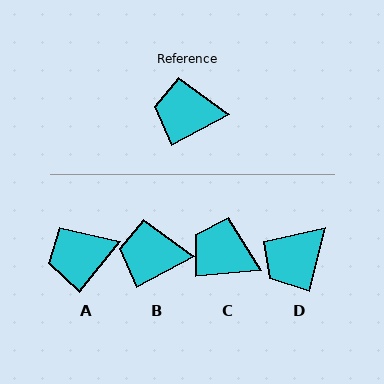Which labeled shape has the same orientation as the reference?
B.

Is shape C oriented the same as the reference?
No, it is off by about 23 degrees.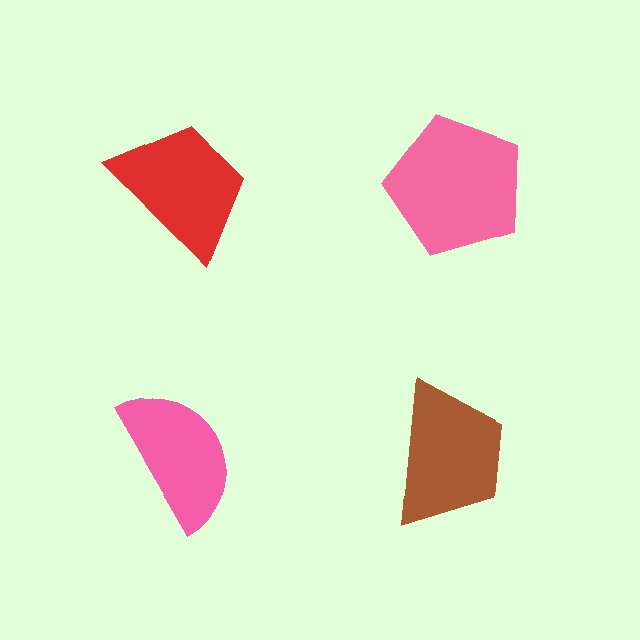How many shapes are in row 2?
2 shapes.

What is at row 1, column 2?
A pink pentagon.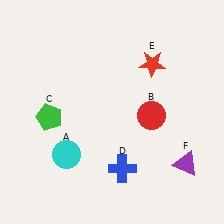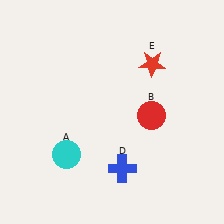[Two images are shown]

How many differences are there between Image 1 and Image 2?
There are 2 differences between the two images.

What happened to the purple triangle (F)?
The purple triangle (F) was removed in Image 2. It was in the bottom-right area of Image 1.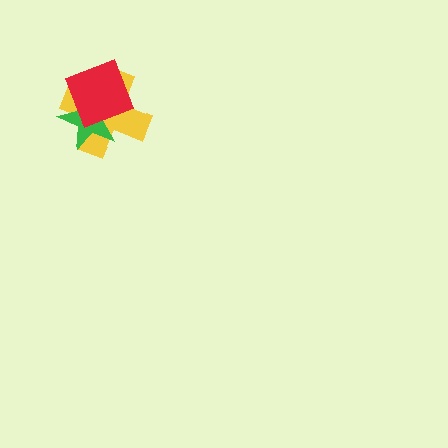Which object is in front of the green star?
The red square is in front of the green star.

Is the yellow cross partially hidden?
Yes, it is partially covered by another shape.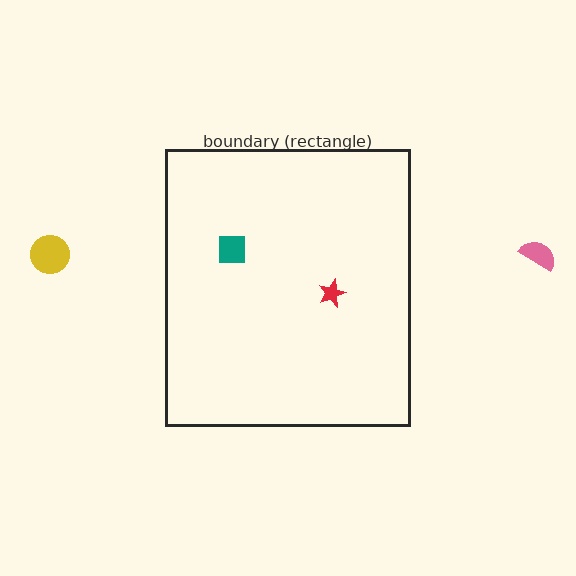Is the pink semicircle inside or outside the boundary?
Outside.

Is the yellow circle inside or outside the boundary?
Outside.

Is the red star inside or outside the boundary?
Inside.